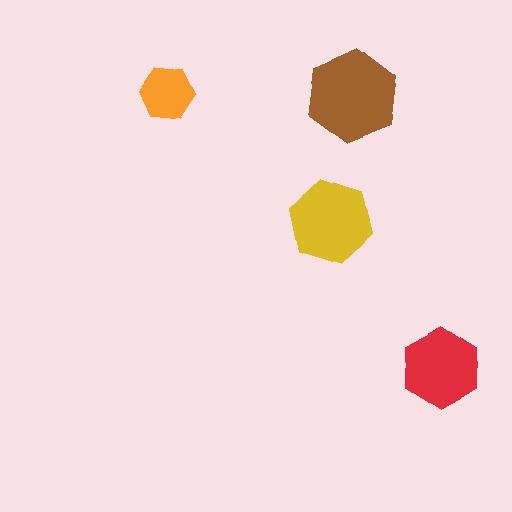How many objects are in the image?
There are 4 objects in the image.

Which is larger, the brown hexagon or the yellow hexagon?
The brown one.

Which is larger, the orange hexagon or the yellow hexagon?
The yellow one.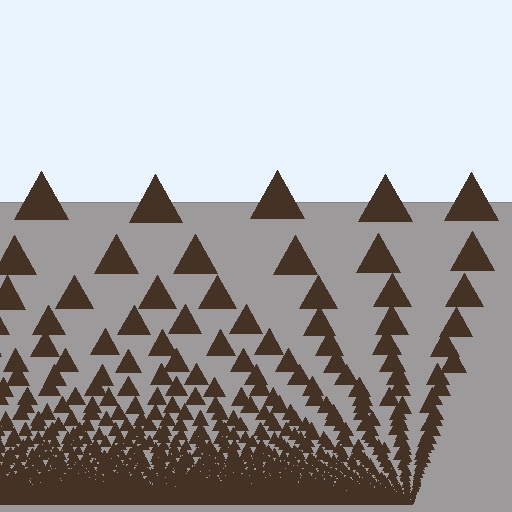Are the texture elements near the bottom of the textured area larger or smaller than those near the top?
Smaller. The gradient is inverted — elements near the bottom are smaller and denser.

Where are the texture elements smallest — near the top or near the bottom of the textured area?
Near the bottom.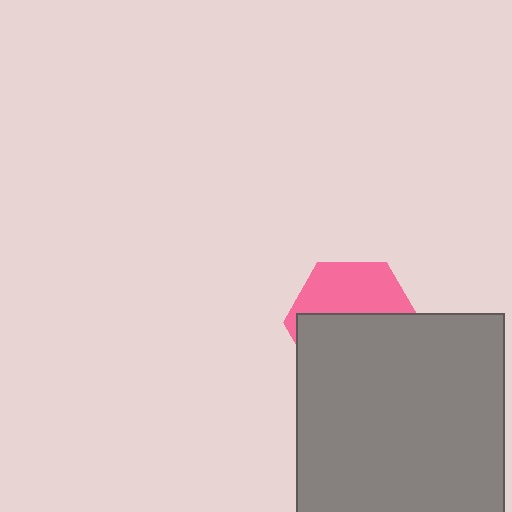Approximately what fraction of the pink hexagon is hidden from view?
Roughly 57% of the pink hexagon is hidden behind the gray rectangle.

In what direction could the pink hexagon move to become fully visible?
The pink hexagon could move up. That would shift it out from behind the gray rectangle entirely.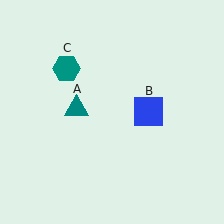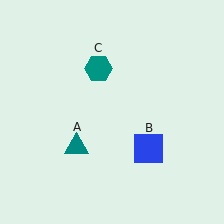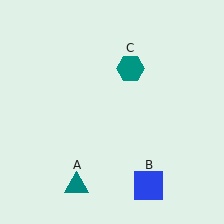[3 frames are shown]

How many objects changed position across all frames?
3 objects changed position: teal triangle (object A), blue square (object B), teal hexagon (object C).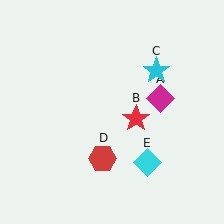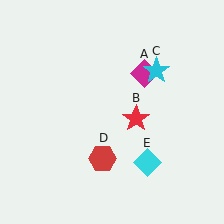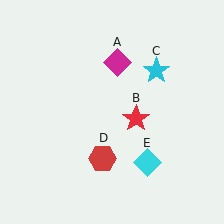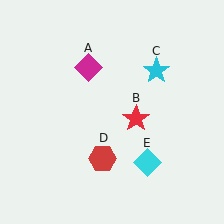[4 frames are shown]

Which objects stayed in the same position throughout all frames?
Red star (object B) and cyan star (object C) and red hexagon (object D) and cyan diamond (object E) remained stationary.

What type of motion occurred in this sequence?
The magenta diamond (object A) rotated counterclockwise around the center of the scene.